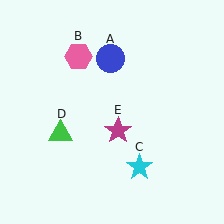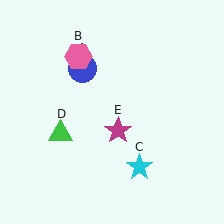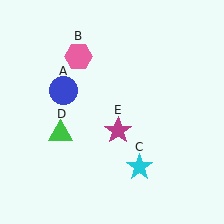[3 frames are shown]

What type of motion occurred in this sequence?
The blue circle (object A) rotated counterclockwise around the center of the scene.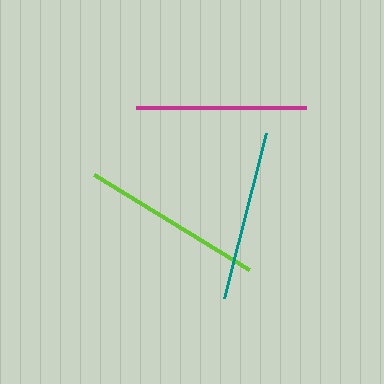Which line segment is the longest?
The lime line is the longest at approximately 182 pixels.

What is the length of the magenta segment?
The magenta segment is approximately 170 pixels long.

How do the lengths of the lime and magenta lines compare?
The lime and magenta lines are approximately the same length.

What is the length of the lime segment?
The lime segment is approximately 182 pixels long.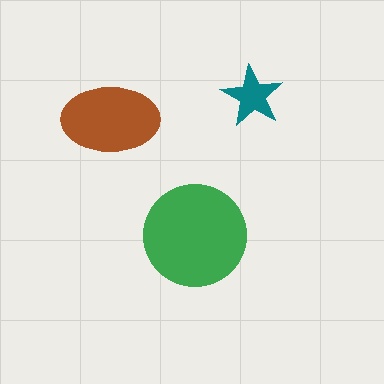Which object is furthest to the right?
The teal star is rightmost.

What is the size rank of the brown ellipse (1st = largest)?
2nd.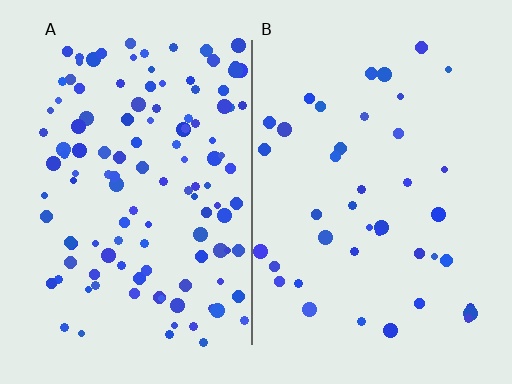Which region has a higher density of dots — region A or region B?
A (the left).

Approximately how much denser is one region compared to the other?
Approximately 3.0× — region A over region B.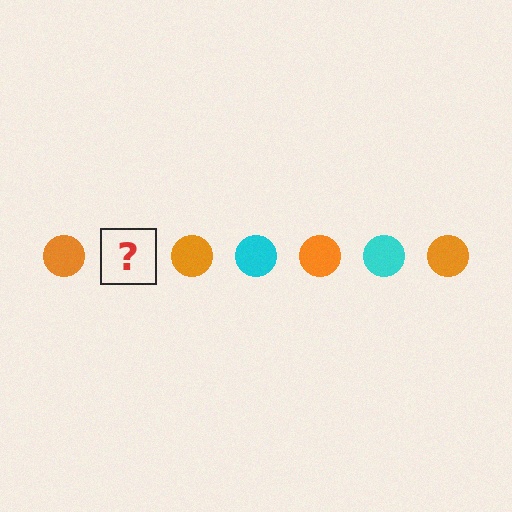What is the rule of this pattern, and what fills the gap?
The rule is that the pattern cycles through orange, cyan circles. The gap should be filled with a cyan circle.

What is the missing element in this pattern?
The missing element is a cyan circle.